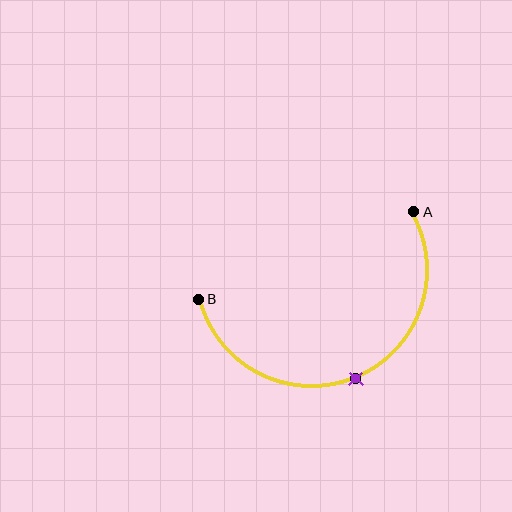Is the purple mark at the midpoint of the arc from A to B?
Yes. The purple mark lies on the arc at equal arc-length from both A and B — it is the arc midpoint.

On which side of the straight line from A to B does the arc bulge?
The arc bulges below the straight line connecting A and B.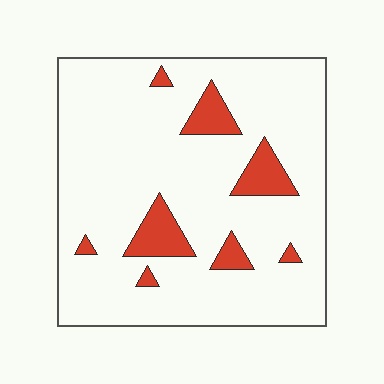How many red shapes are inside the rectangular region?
8.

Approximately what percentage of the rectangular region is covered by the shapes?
Approximately 10%.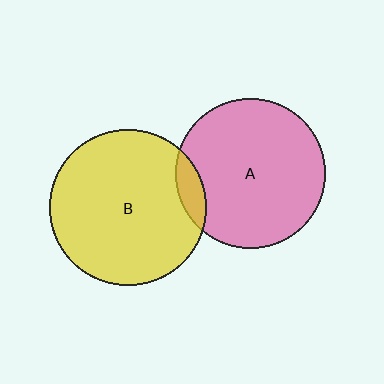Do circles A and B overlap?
Yes.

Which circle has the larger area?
Circle B (yellow).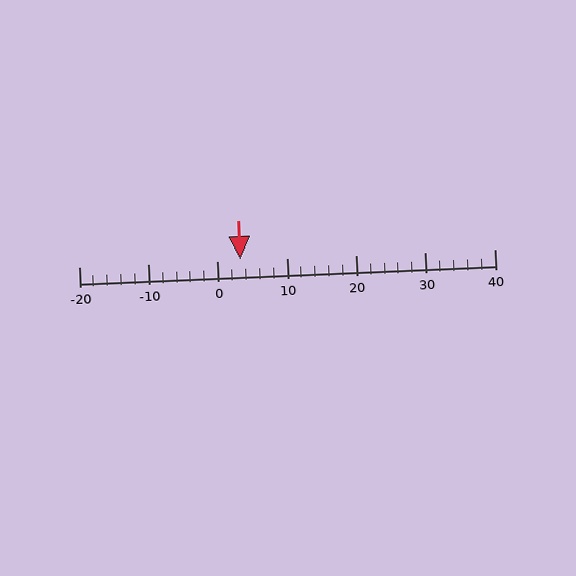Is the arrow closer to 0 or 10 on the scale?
The arrow is closer to 0.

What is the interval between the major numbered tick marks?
The major tick marks are spaced 10 units apart.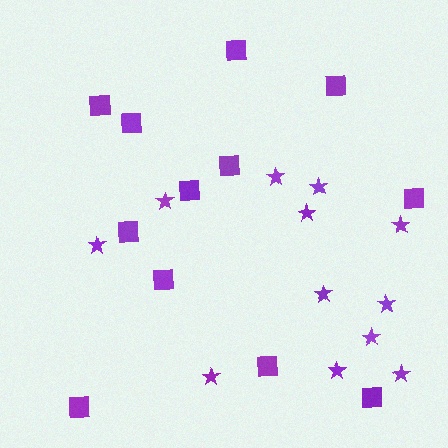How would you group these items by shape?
There are 2 groups: one group of squares (12) and one group of stars (12).